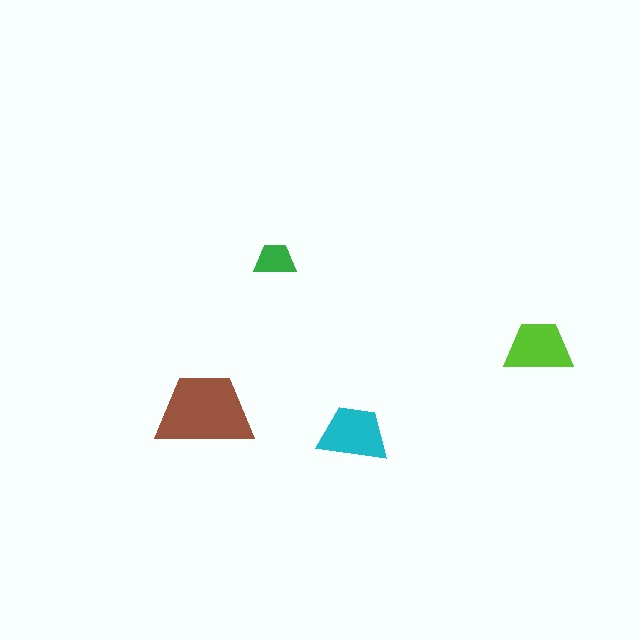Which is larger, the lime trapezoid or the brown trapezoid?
The brown one.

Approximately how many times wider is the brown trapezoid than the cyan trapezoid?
About 1.5 times wider.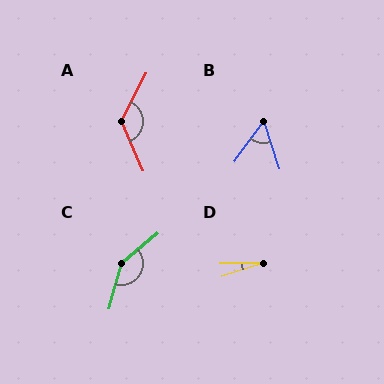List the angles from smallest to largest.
D (17°), B (55°), A (130°), C (145°).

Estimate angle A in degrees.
Approximately 130 degrees.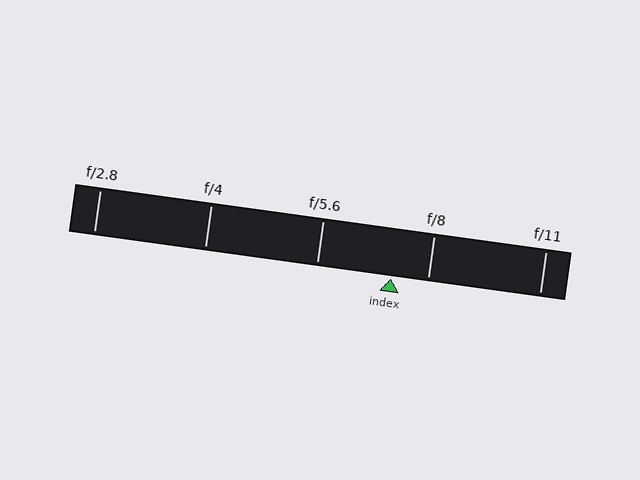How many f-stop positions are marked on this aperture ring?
There are 5 f-stop positions marked.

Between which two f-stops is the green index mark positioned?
The index mark is between f/5.6 and f/8.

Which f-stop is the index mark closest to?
The index mark is closest to f/8.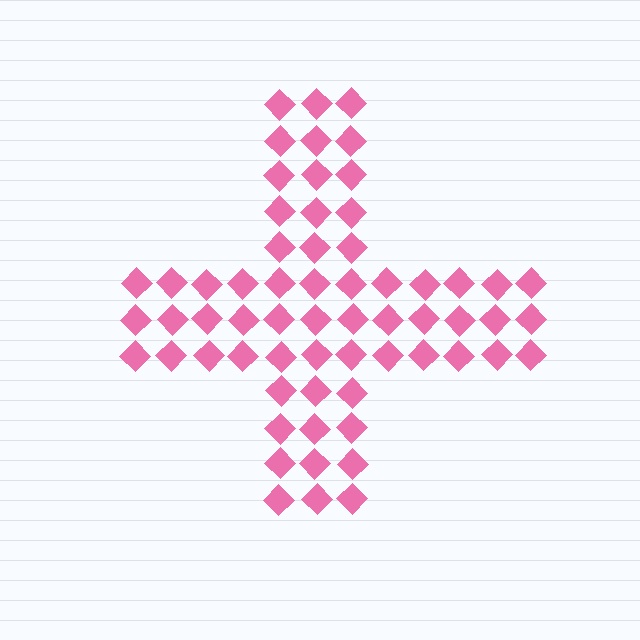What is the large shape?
The large shape is a cross.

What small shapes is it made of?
It is made of small diamonds.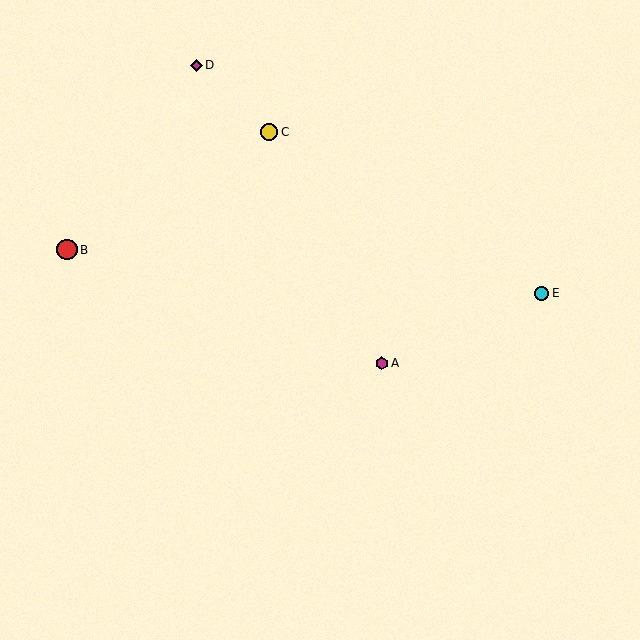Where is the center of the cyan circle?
The center of the cyan circle is at (541, 293).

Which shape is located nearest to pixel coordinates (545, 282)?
The cyan circle (labeled E) at (541, 293) is nearest to that location.